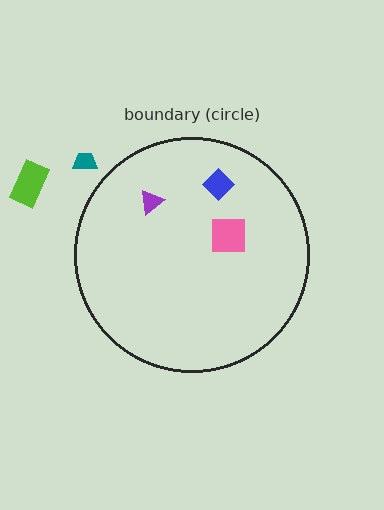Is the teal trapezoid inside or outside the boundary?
Outside.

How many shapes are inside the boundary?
3 inside, 2 outside.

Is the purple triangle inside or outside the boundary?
Inside.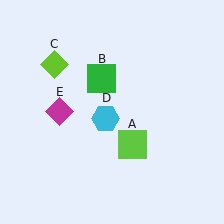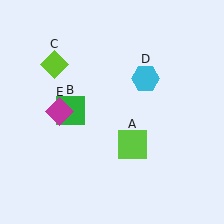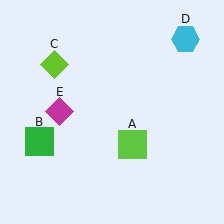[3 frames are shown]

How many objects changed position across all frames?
2 objects changed position: green square (object B), cyan hexagon (object D).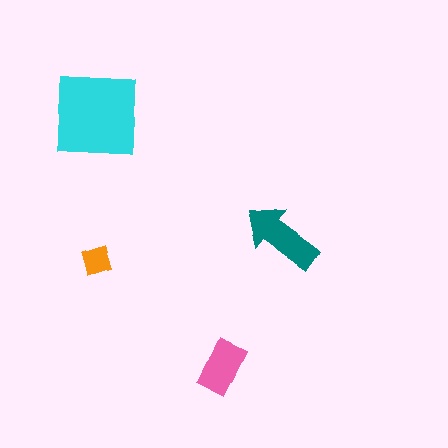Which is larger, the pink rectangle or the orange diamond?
The pink rectangle.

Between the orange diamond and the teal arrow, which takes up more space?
The teal arrow.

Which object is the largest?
The cyan square.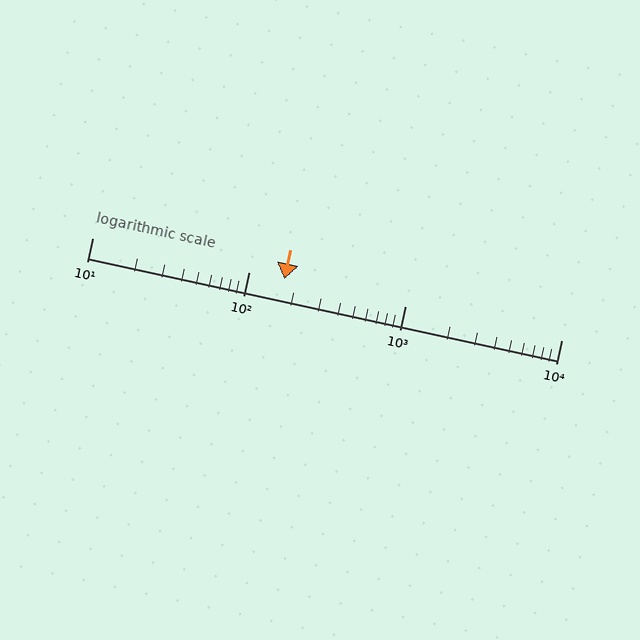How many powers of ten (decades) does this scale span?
The scale spans 3 decades, from 10 to 10000.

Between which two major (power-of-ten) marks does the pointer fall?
The pointer is between 100 and 1000.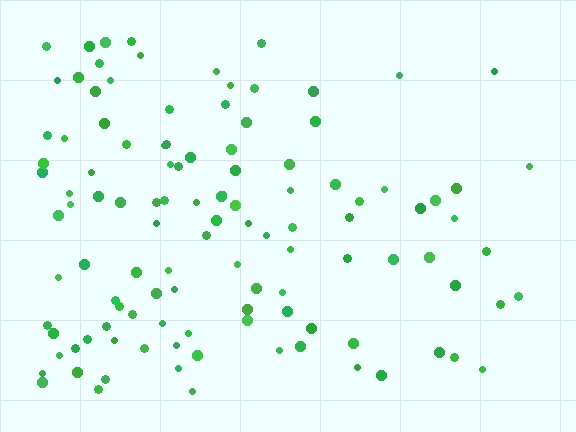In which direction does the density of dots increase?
From right to left, with the left side densest.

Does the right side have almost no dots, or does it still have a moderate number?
Still a moderate number, just noticeably fewer than the left.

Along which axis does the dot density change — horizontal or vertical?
Horizontal.